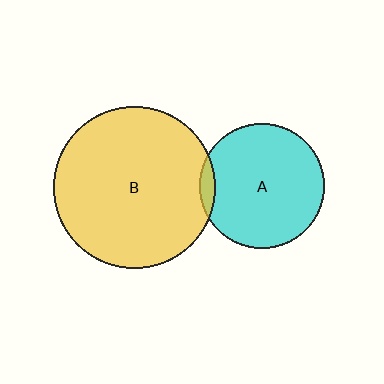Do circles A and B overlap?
Yes.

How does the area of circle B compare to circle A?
Approximately 1.7 times.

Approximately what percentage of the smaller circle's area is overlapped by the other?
Approximately 5%.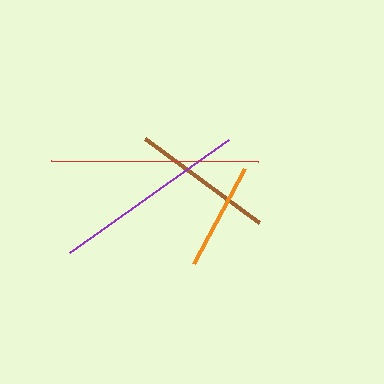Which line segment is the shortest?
The orange line is the shortest at approximately 108 pixels.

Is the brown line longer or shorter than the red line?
The red line is longer than the brown line.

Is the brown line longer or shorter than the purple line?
The purple line is longer than the brown line.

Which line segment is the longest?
The red line is the longest at approximately 207 pixels.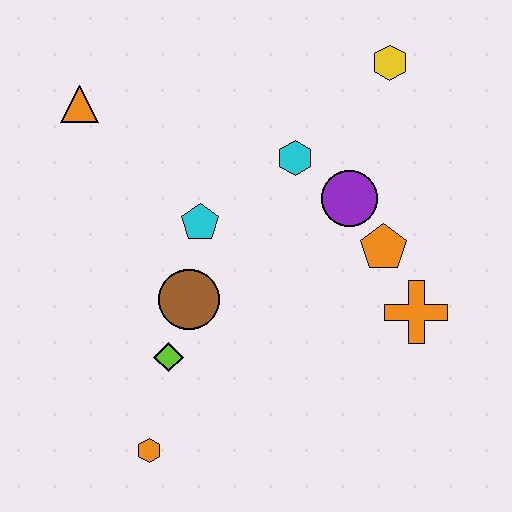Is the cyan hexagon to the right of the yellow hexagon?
No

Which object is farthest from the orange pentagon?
The orange triangle is farthest from the orange pentagon.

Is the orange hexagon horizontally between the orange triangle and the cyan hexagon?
Yes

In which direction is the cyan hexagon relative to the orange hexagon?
The cyan hexagon is above the orange hexagon.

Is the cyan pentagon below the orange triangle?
Yes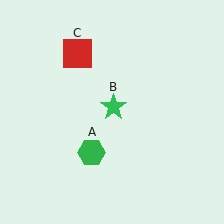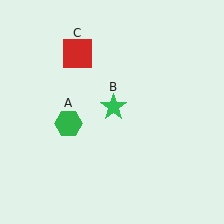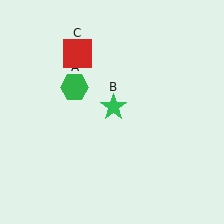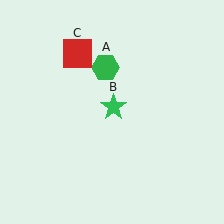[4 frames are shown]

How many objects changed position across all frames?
1 object changed position: green hexagon (object A).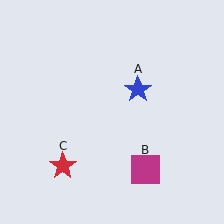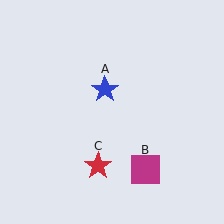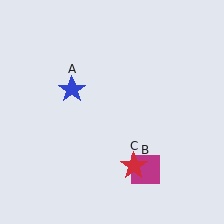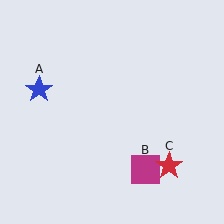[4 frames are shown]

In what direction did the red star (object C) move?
The red star (object C) moved right.